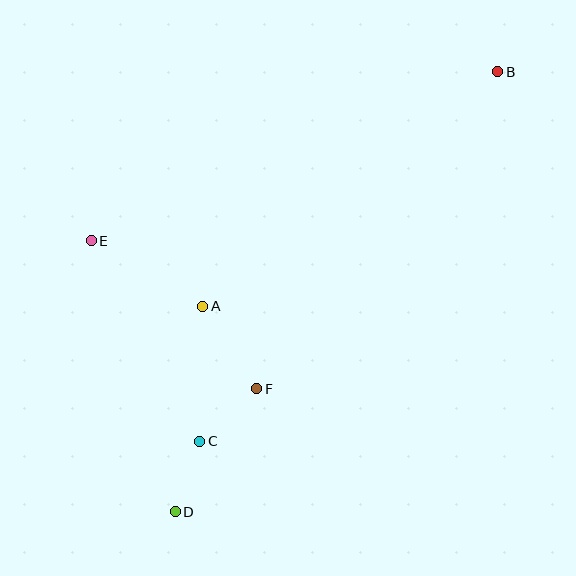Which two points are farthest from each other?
Points B and D are farthest from each other.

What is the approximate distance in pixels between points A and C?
The distance between A and C is approximately 135 pixels.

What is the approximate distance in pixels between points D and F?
The distance between D and F is approximately 147 pixels.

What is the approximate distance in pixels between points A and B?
The distance between A and B is approximately 377 pixels.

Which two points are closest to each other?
Points C and D are closest to each other.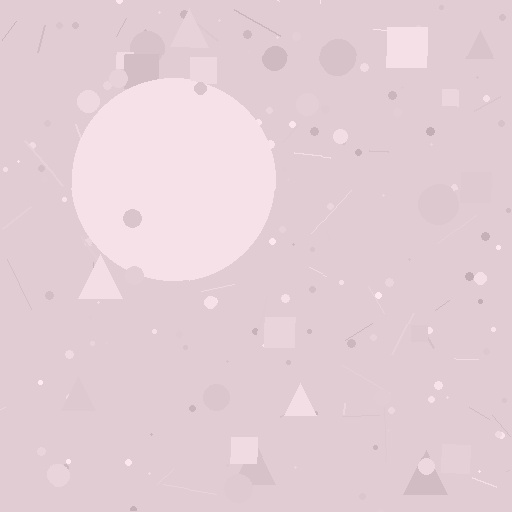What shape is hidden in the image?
A circle is hidden in the image.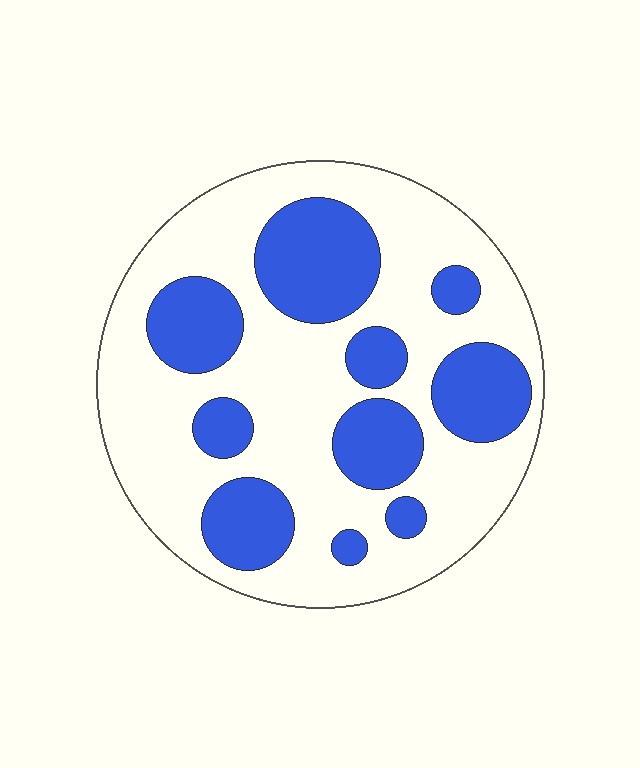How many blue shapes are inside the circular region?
10.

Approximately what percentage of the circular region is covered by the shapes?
Approximately 35%.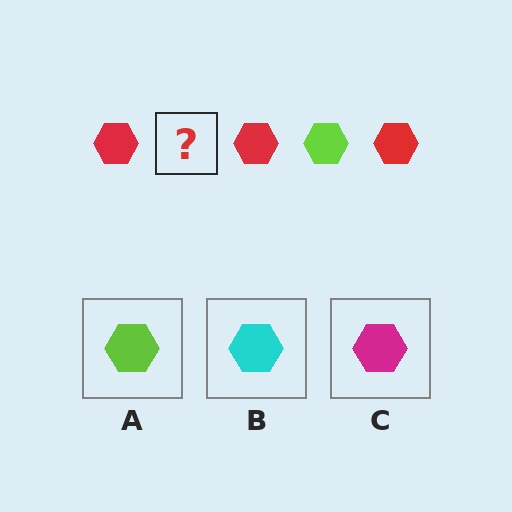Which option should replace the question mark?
Option A.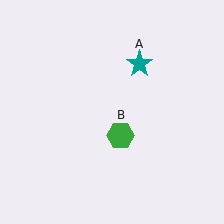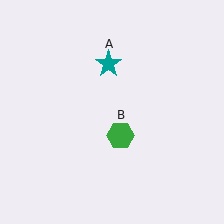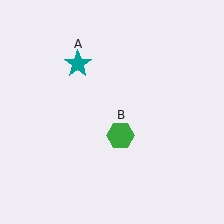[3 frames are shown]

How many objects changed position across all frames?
1 object changed position: teal star (object A).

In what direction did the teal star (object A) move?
The teal star (object A) moved left.